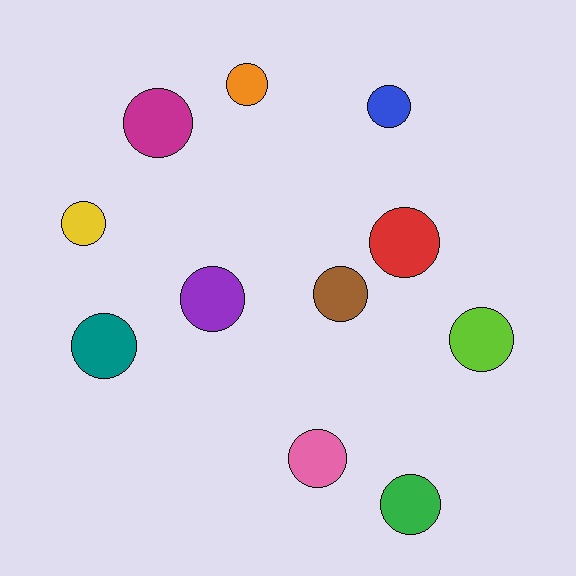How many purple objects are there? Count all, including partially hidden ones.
There is 1 purple object.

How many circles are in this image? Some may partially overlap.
There are 11 circles.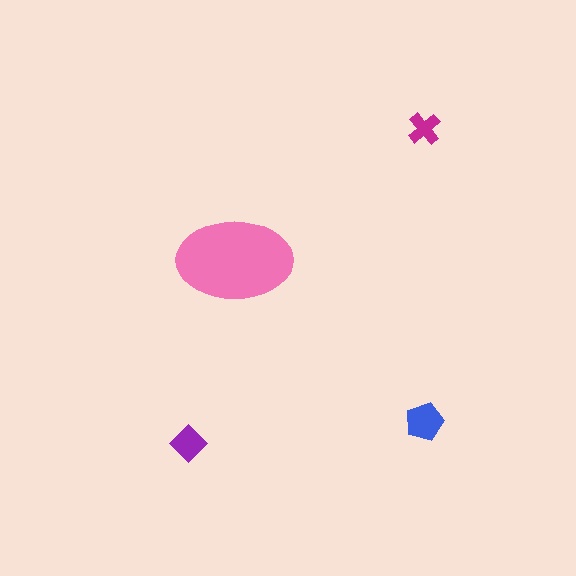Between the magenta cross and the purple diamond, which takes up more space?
The purple diamond.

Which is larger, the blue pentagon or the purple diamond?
The blue pentagon.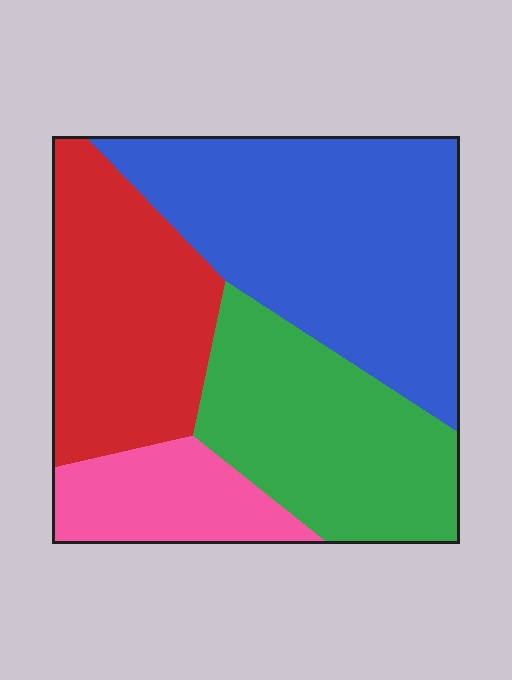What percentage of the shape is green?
Green takes up between a sixth and a third of the shape.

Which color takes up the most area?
Blue, at roughly 35%.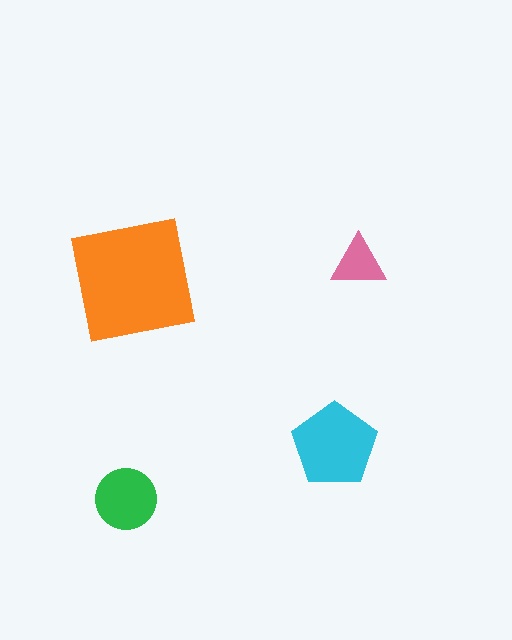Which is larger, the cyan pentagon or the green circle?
The cyan pentagon.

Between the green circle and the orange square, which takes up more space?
The orange square.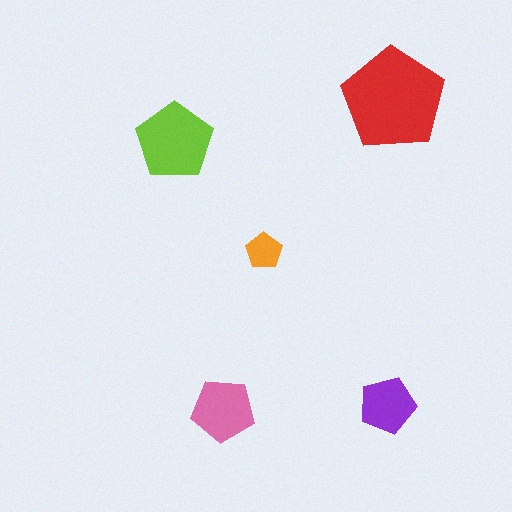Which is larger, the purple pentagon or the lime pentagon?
The lime one.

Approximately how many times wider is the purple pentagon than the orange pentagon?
About 1.5 times wider.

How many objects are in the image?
There are 5 objects in the image.